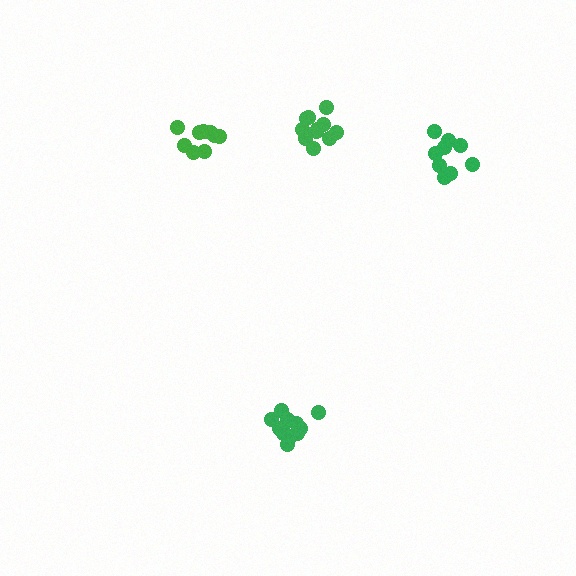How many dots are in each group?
Group 1: 9 dots, Group 2: 11 dots, Group 3: 12 dots, Group 4: 9 dots (41 total).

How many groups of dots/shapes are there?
There are 4 groups.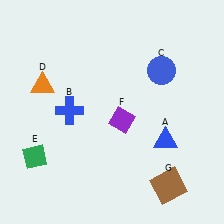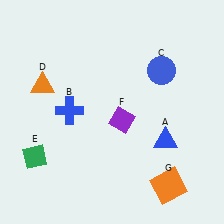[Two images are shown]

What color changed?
The square (G) changed from brown in Image 1 to orange in Image 2.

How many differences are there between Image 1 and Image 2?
There is 1 difference between the two images.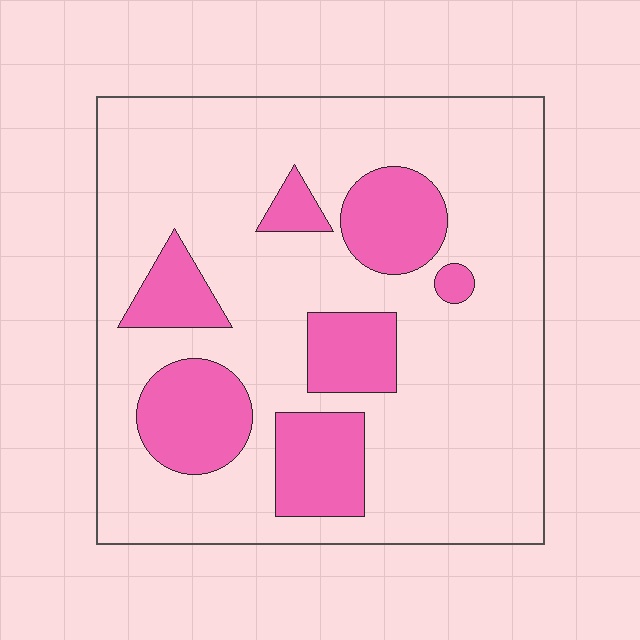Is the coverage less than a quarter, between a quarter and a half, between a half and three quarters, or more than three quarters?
Less than a quarter.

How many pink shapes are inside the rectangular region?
7.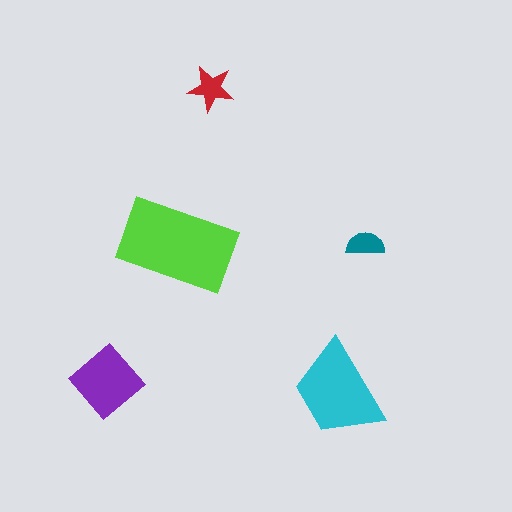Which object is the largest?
The lime rectangle.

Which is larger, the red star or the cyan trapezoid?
The cyan trapezoid.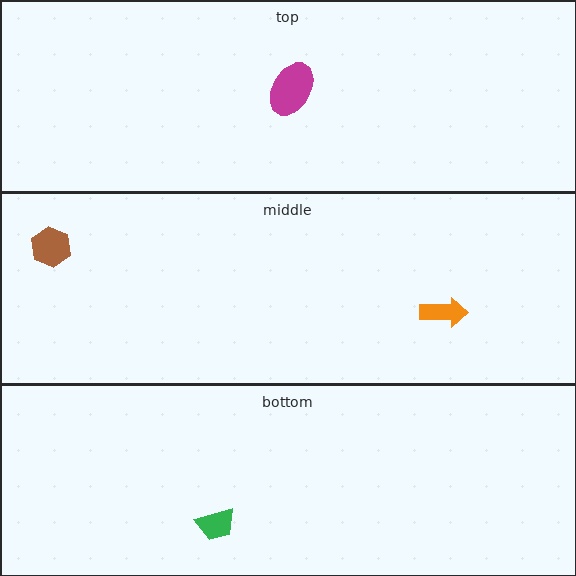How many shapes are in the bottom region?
1.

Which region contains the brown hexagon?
The middle region.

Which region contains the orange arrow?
The middle region.